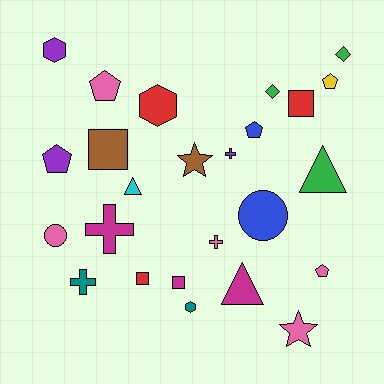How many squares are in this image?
There are 4 squares.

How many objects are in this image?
There are 25 objects.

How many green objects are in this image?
There are 3 green objects.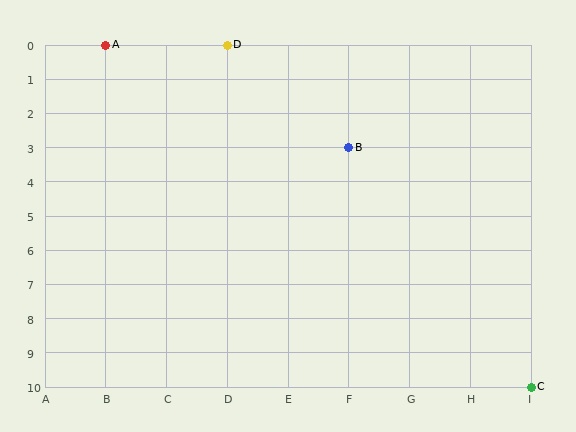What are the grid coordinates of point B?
Point B is at grid coordinates (F, 3).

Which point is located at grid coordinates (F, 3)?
Point B is at (F, 3).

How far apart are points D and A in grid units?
Points D and A are 2 columns apart.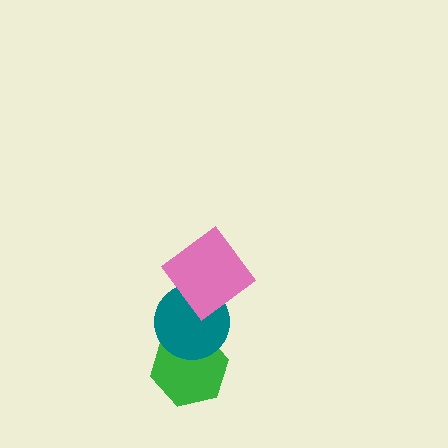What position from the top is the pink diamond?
The pink diamond is 1st from the top.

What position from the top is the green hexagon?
The green hexagon is 3rd from the top.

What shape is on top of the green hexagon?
The teal circle is on top of the green hexagon.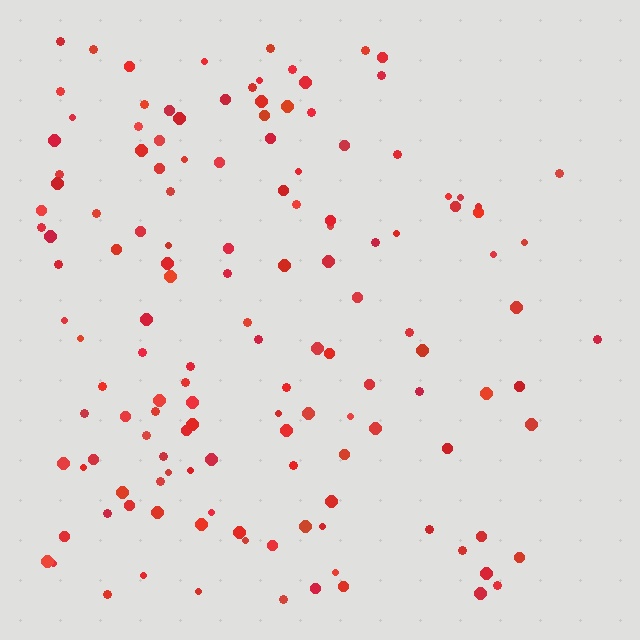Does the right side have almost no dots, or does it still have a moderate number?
Still a moderate number, just noticeably fewer than the left.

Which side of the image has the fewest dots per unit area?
The right.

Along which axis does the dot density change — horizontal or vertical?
Horizontal.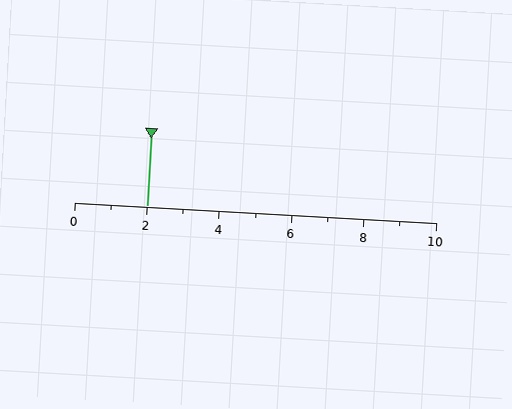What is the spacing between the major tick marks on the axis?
The major ticks are spaced 2 apart.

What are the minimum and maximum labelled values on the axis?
The axis runs from 0 to 10.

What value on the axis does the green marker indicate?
The marker indicates approximately 2.